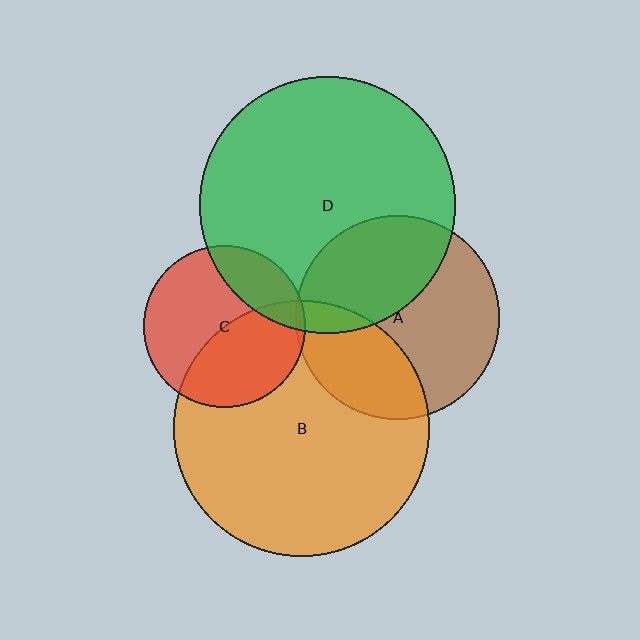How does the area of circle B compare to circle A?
Approximately 1.6 times.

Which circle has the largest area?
Circle D (green).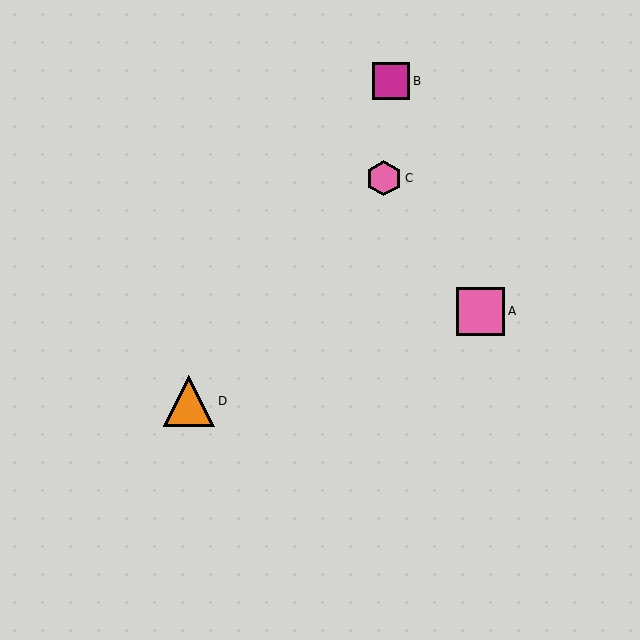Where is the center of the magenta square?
The center of the magenta square is at (391, 81).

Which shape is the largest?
The orange triangle (labeled D) is the largest.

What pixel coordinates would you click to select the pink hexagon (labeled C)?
Click at (384, 178) to select the pink hexagon C.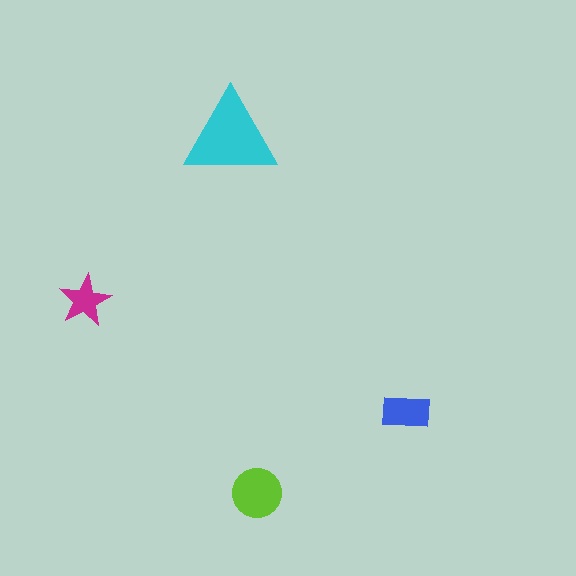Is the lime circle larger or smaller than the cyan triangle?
Smaller.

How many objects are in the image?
There are 4 objects in the image.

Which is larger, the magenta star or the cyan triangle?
The cyan triangle.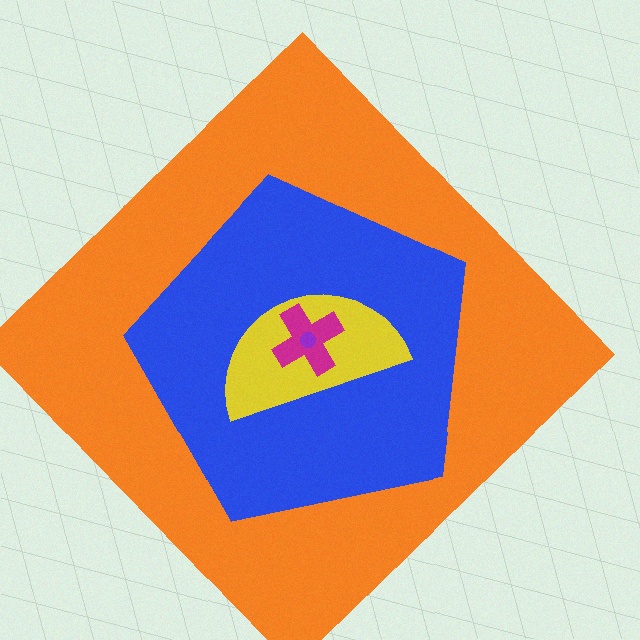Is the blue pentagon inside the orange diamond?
Yes.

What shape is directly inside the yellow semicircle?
The magenta cross.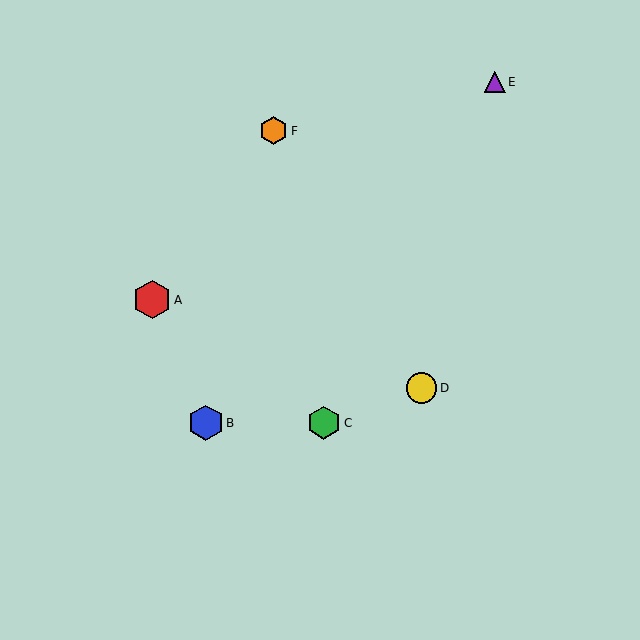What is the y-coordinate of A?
Object A is at y≈300.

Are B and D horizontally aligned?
No, B is at y≈423 and D is at y≈388.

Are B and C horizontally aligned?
Yes, both are at y≈423.